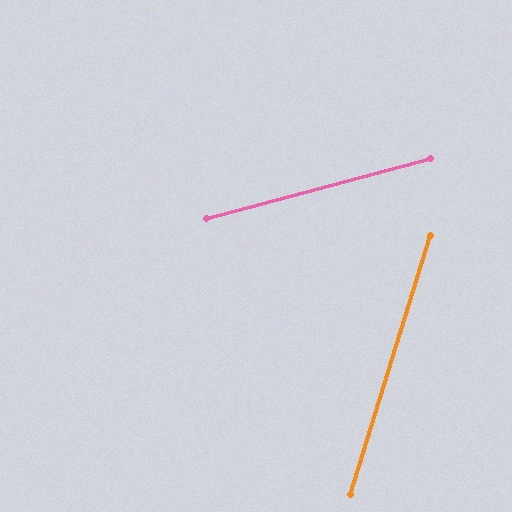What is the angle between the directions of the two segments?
Approximately 58 degrees.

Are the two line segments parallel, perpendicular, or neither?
Neither parallel nor perpendicular — they differ by about 58°.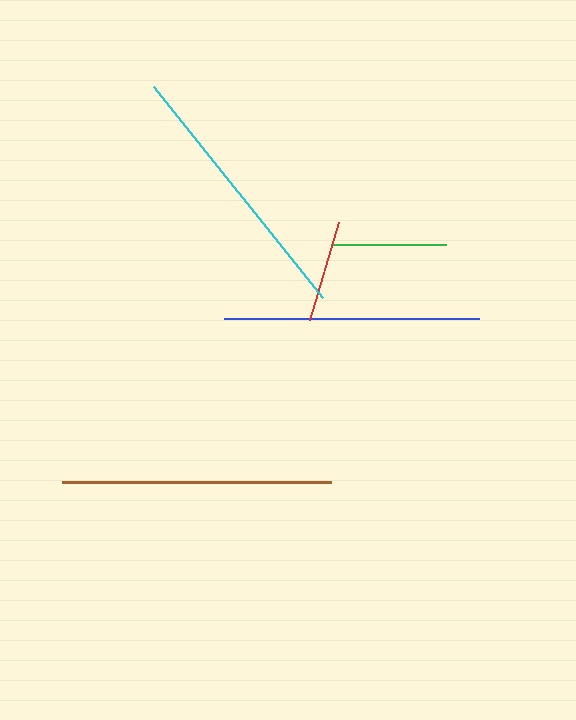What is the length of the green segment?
The green segment is approximately 113 pixels long.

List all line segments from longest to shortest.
From longest to shortest: cyan, brown, blue, green, red.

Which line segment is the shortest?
The red line is the shortest at approximately 102 pixels.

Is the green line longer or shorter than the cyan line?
The cyan line is longer than the green line.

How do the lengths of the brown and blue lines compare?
The brown and blue lines are approximately the same length.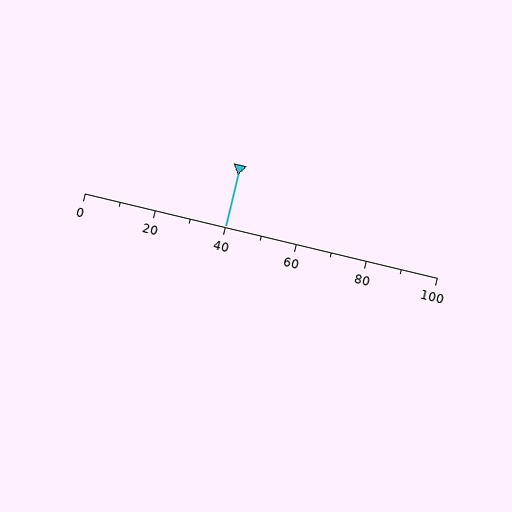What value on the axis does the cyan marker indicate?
The marker indicates approximately 40.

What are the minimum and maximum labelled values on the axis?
The axis runs from 0 to 100.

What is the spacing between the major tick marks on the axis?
The major ticks are spaced 20 apart.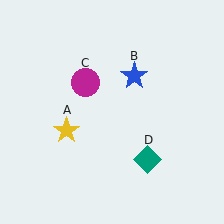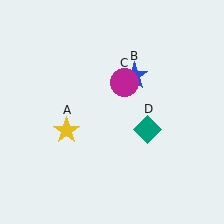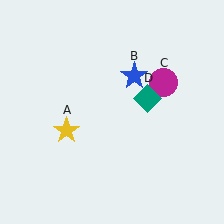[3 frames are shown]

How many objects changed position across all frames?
2 objects changed position: magenta circle (object C), teal diamond (object D).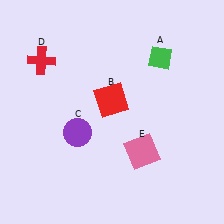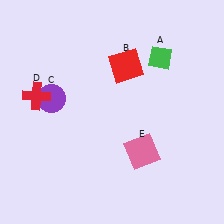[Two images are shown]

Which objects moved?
The objects that moved are: the red square (B), the purple circle (C), the red cross (D).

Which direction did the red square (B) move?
The red square (B) moved up.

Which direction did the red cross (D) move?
The red cross (D) moved down.